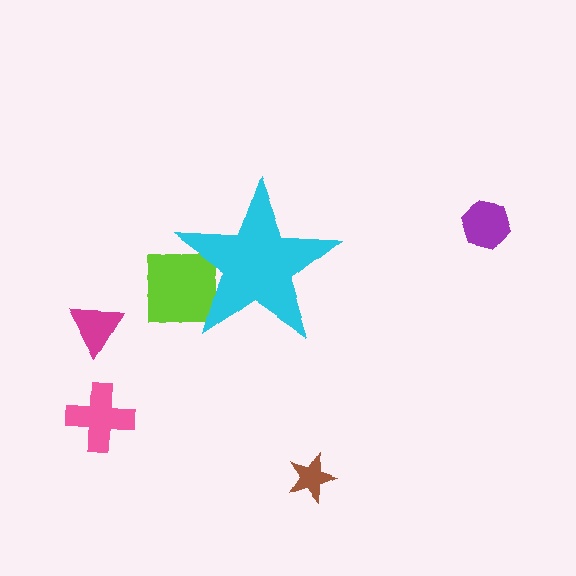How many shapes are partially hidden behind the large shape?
1 shape is partially hidden.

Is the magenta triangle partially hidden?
No, the magenta triangle is fully visible.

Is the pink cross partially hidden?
No, the pink cross is fully visible.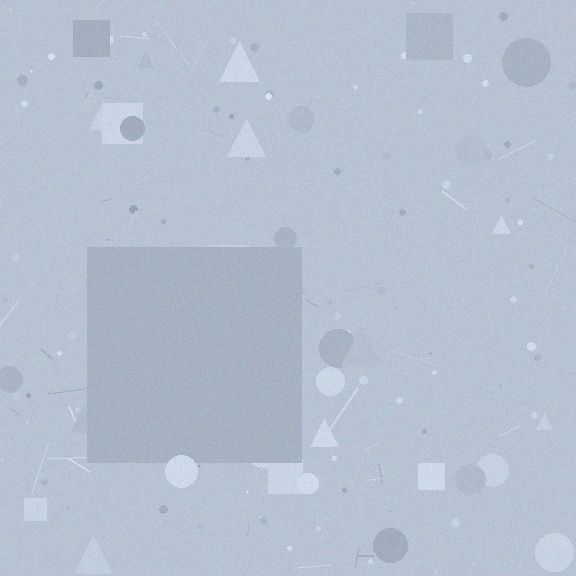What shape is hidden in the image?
A square is hidden in the image.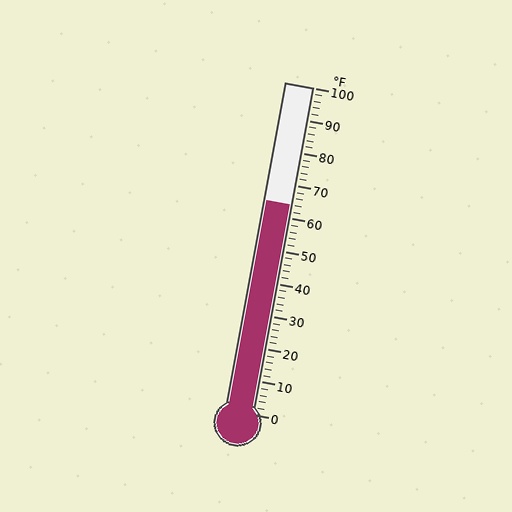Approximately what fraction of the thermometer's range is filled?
The thermometer is filled to approximately 65% of its range.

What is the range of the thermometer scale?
The thermometer scale ranges from 0°F to 100°F.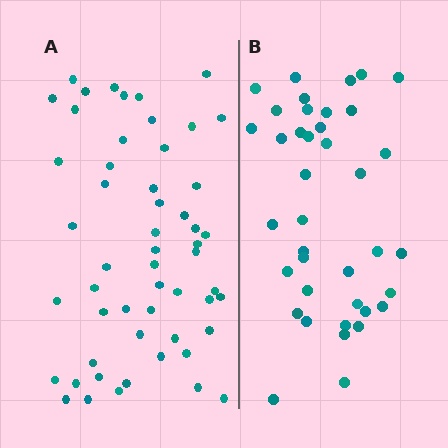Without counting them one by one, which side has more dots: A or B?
Region A (the left region) has more dots.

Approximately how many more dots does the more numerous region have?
Region A has approximately 15 more dots than region B.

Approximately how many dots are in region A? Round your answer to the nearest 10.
About 50 dots. (The exact count is 54, which rounds to 50.)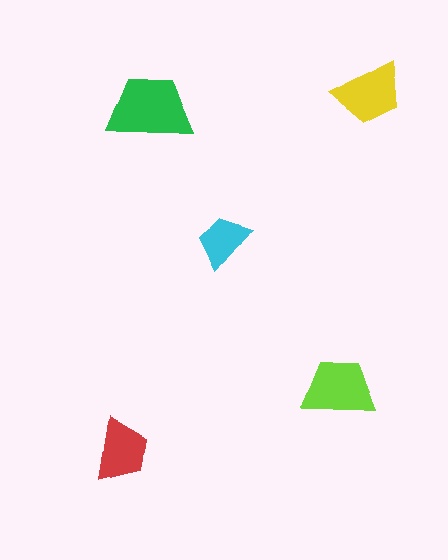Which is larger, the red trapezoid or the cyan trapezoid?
The red one.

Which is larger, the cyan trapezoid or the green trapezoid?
The green one.